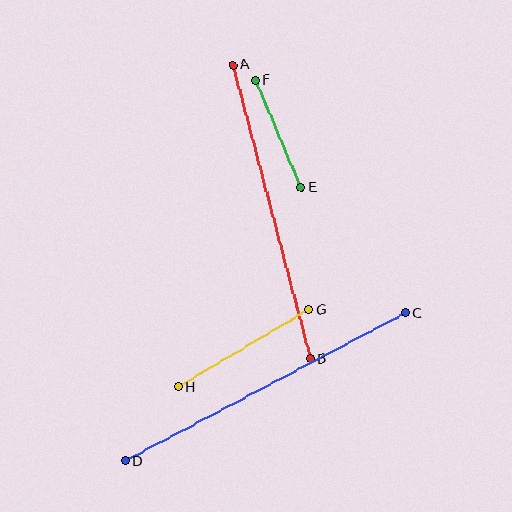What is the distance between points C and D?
The distance is approximately 317 pixels.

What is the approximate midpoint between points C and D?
The midpoint is at approximately (265, 387) pixels.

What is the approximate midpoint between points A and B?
The midpoint is at approximately (272, 212) pixels.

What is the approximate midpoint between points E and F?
The midpoint is at approximately (278, 134) pixels.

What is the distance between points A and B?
The distance is approximately 304 pixels.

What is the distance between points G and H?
The distance is approximately 152 pixels.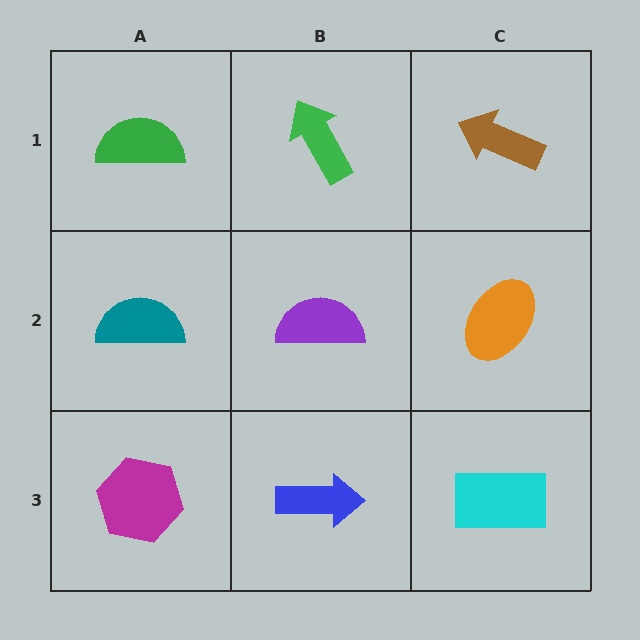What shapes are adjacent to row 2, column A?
A green semicircle (row 1, column A), a magenta hexagon (row 3, column A), a purple semicircle (row 2, column B).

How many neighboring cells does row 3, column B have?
3.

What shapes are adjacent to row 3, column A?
A teal semicircle (row 2, column A), a blue arrow (row 3, column B).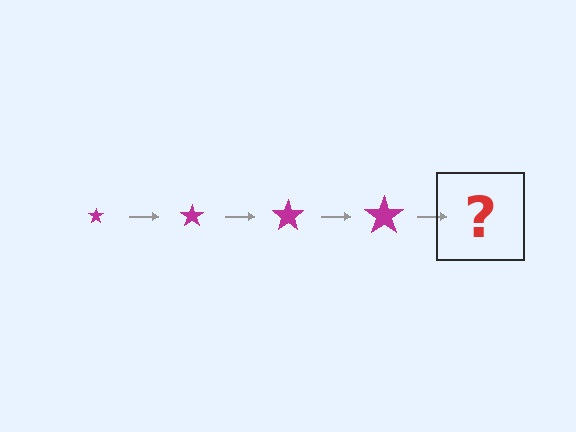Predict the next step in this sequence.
The next step is a magenta star, larger than the previous one.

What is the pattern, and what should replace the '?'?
The pattern is that the star gets progressively larger each step. The '?' should be a magenta star, larger than the previous one.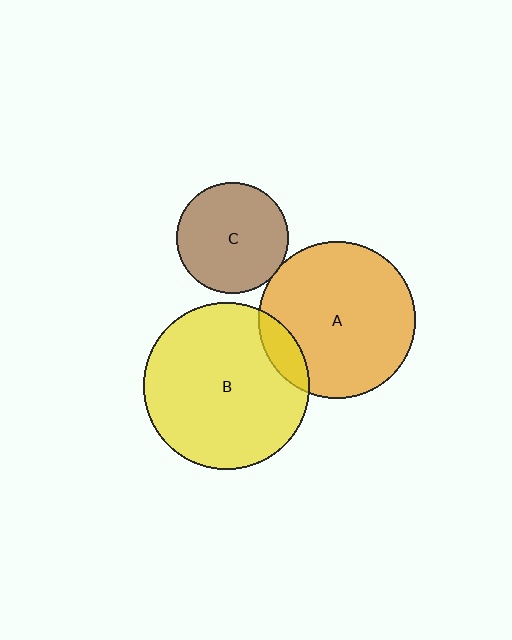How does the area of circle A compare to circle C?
Approximately 2.0 times.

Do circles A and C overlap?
Yes.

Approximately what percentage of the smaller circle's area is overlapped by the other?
Approximately 5%.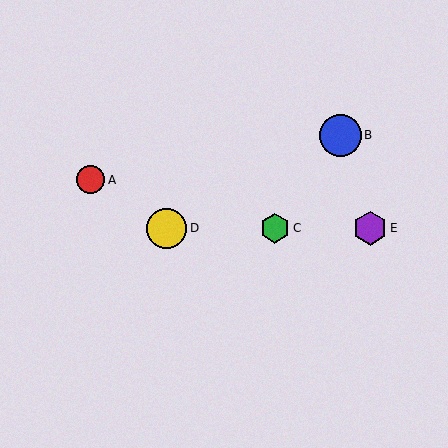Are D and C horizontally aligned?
Yes, both are at y≈228.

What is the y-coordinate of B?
Object B is at y≈135.